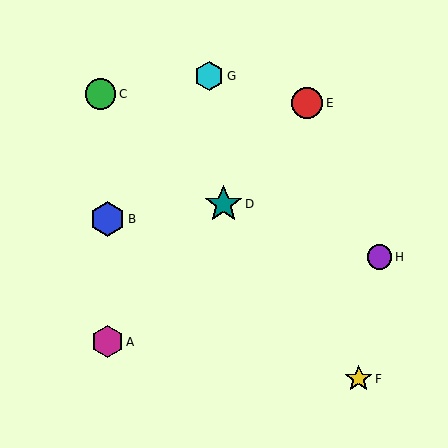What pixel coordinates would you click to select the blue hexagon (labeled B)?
Click at (108, 219) to select the blue hexagon B.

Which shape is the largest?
The teal star (labeled D) is the largest.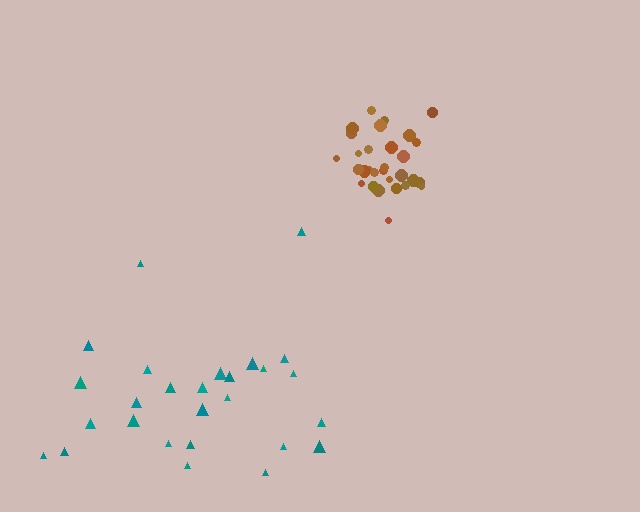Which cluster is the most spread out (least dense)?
Teal.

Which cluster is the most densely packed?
Brown.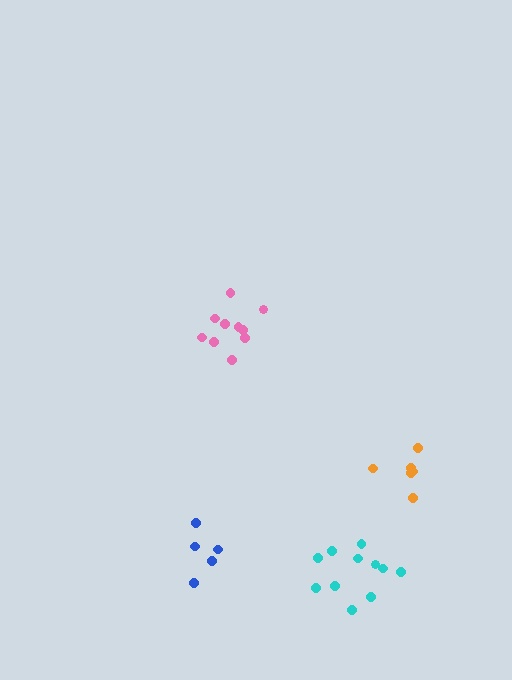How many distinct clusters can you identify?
There are 4 distinct clusters.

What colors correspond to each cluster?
The clusters are colored: orange, pink, cyan, blue.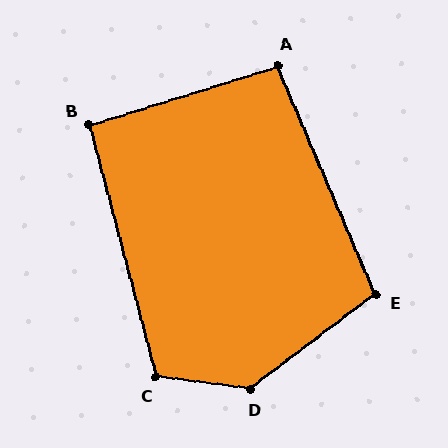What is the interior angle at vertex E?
Approximately 104 degrees (obtuse).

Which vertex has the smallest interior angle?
B, at approximately 93 degrees.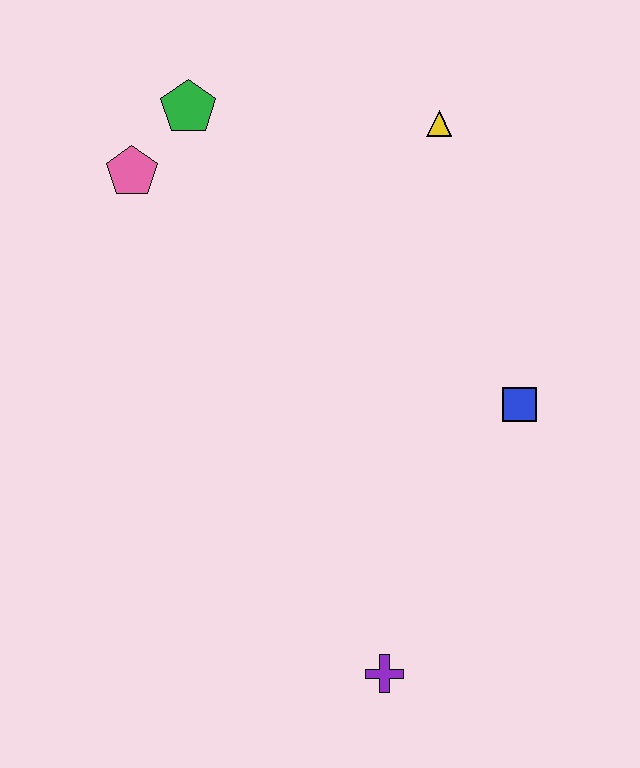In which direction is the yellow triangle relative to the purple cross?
The yellow triangle is above the purple cross.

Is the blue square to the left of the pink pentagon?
No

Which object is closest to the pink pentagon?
The green pentagon is closest to the pink pentagon.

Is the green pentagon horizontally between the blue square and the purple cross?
No